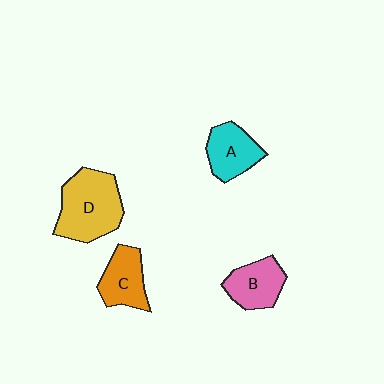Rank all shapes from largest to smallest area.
From largest to smallest: D (yellow), B (pink), A (cyan), C (orange).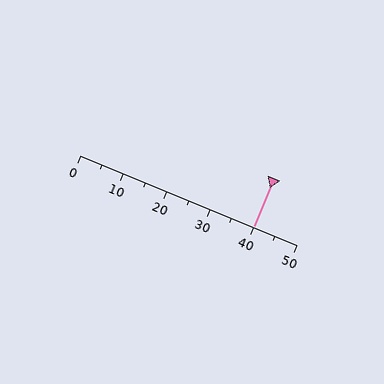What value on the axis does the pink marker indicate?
The marker indicates approximately 40.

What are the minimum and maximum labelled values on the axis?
The axis runs from 0 to 50.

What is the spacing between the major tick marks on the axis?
The major ticks are spaced 10 apart.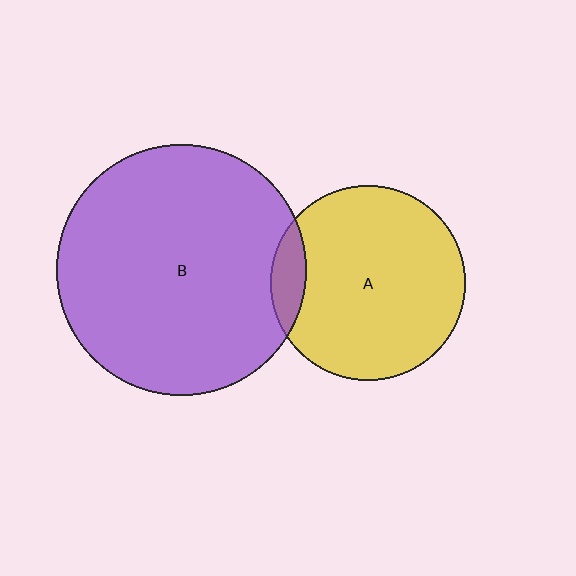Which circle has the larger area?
Circle B (purple).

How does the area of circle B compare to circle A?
Approximately 1.7 times.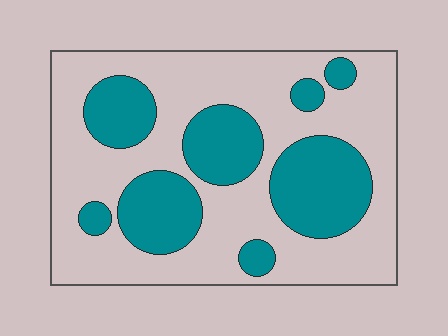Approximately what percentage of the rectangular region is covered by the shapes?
Approximately 35%.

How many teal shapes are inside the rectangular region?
8.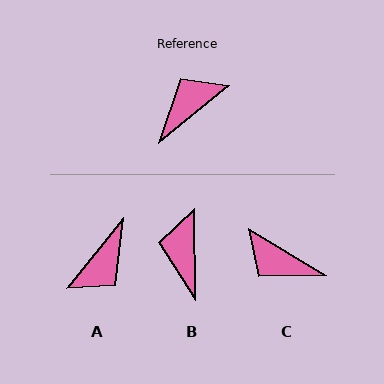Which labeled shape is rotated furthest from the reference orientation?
A, about 168 degrees away.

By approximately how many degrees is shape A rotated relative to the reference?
Approximately 168 degrees clockwise.